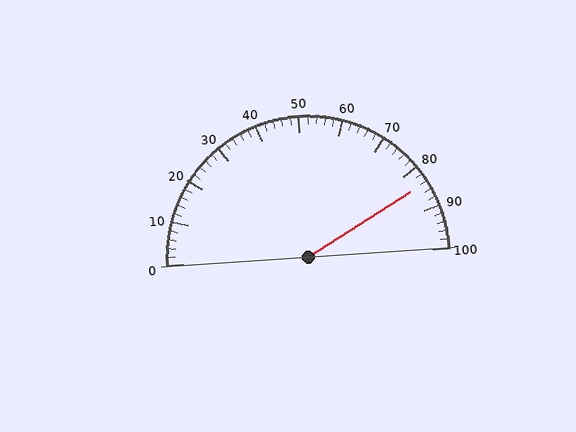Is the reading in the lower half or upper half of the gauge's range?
The reading is in the upper half of the range (0 to 100).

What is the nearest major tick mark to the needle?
The nearest major tick mark is 80.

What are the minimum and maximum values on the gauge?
The gauge ranges from 0 to 100.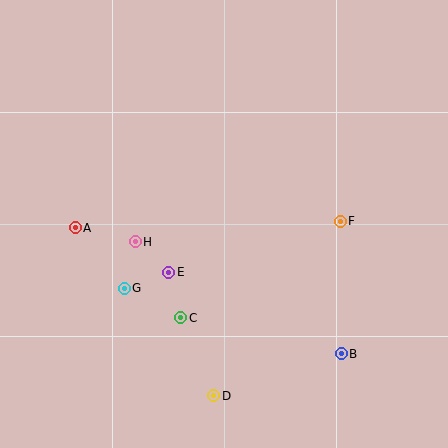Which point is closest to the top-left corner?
Point A is closest to the top-left corner.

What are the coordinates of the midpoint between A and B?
The midpoint between A and B is at (208, 291).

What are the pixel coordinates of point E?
Point E is at (168, 272).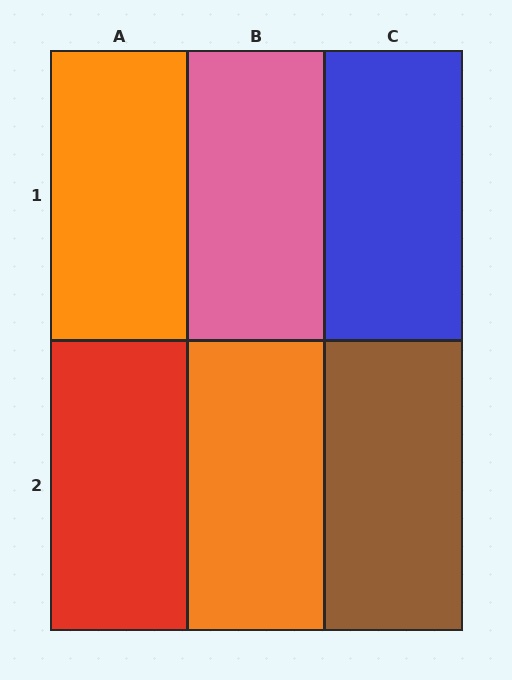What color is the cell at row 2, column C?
Brown.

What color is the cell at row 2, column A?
Red.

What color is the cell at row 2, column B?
Orange.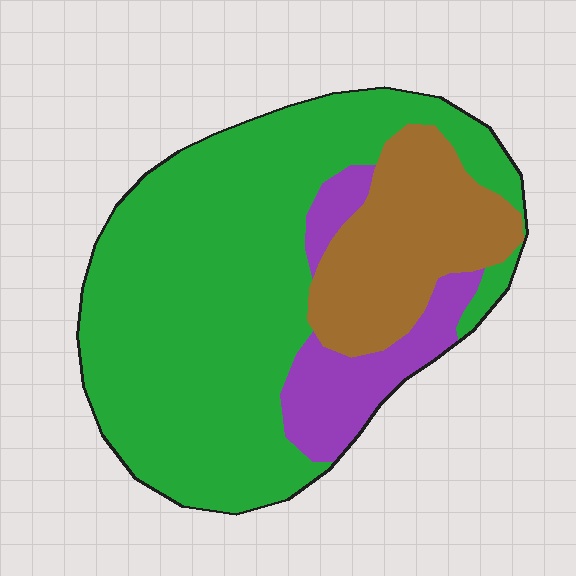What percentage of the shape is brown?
Brown takes up about one fifth (1/5) of the shape.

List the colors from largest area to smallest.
From largest to smallest: green, brown, purple.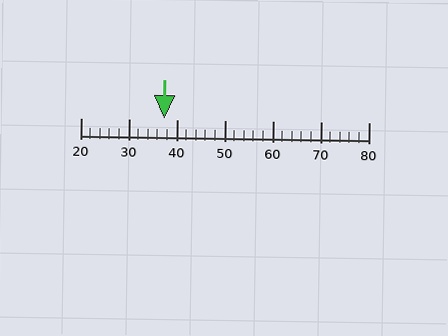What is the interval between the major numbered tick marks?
The major tick marks are spaced 10 units apart.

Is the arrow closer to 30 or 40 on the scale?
The arrow is closer to 40.